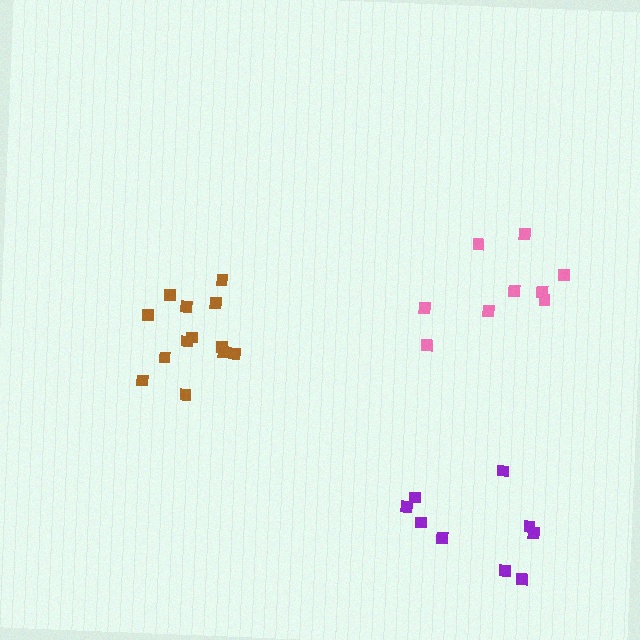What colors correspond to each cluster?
The clusters are colored: purple, brown, pink.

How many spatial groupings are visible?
There are 3 spatial groupings.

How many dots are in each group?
Group 1: 9 dots, Group 2: 13 dots, Group 3: 9 dots (31 total).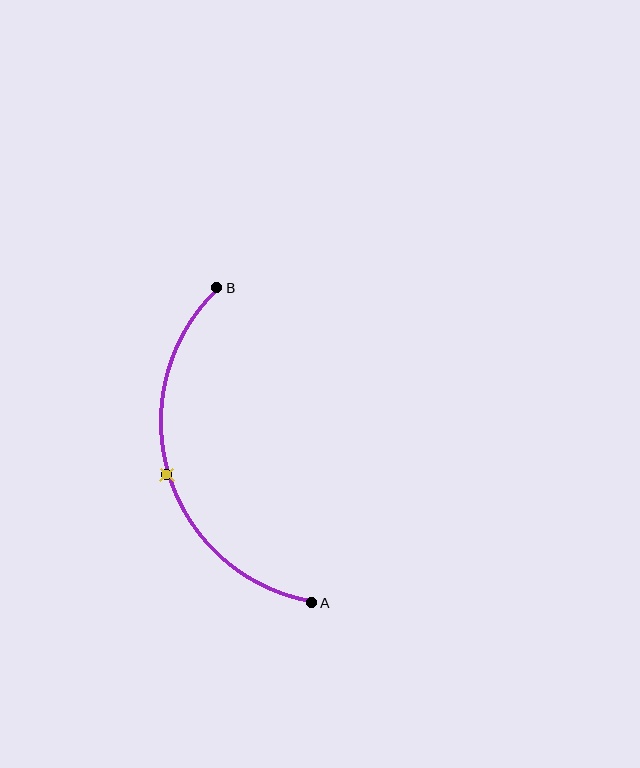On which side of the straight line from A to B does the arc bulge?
The arc bulges to the left of the straight line connecting A and B.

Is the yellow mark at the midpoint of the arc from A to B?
Yes. The yellow mark lies on the arc at equal arc-length from both A and B — it is the arc midpoint.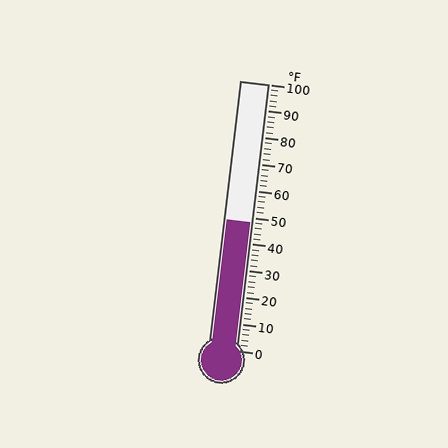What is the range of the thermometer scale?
The thermometer scale ranges from 0°F to 100°F.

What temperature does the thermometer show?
The thermometer shows approximately 48°F.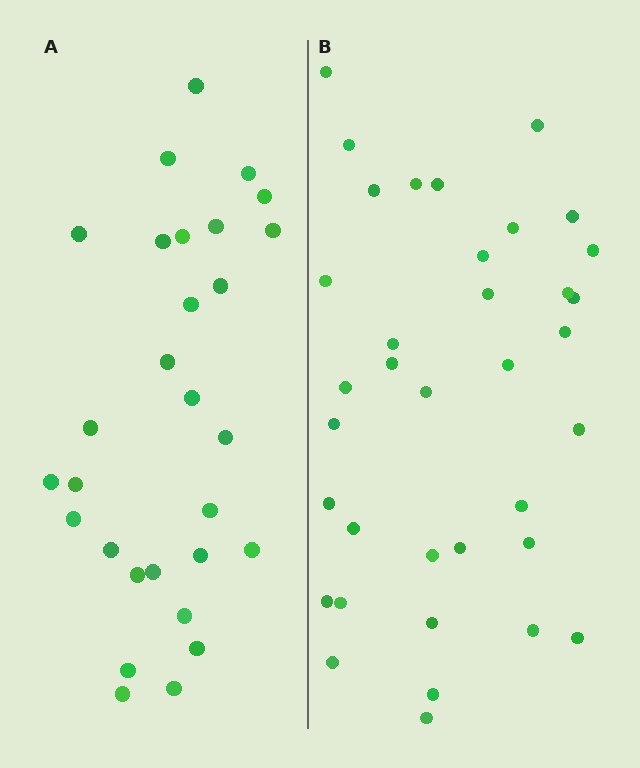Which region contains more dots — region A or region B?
Region B (the right region) has more dots.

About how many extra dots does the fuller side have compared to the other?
Region B has roughly 8 or so more dots than region A.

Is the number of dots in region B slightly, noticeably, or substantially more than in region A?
Region B has only slightly more — the two regions are fairly close. The ratio is roughly 1.2 to 1.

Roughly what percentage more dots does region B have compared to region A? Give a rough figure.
About 25% more.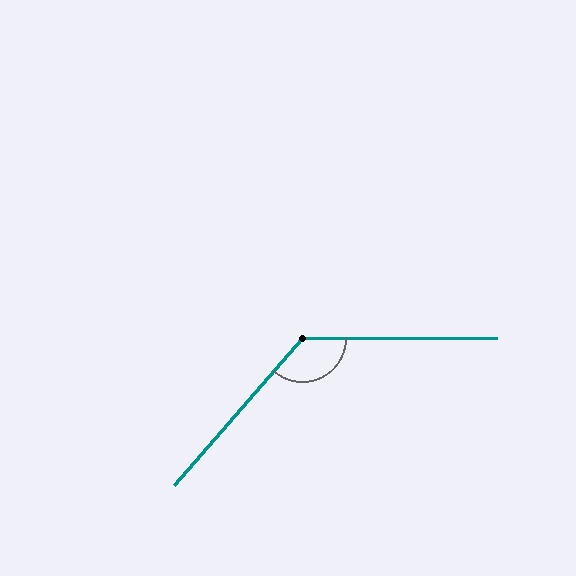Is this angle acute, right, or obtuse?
It is obtuse.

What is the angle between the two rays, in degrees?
Approximately 131 degrees.